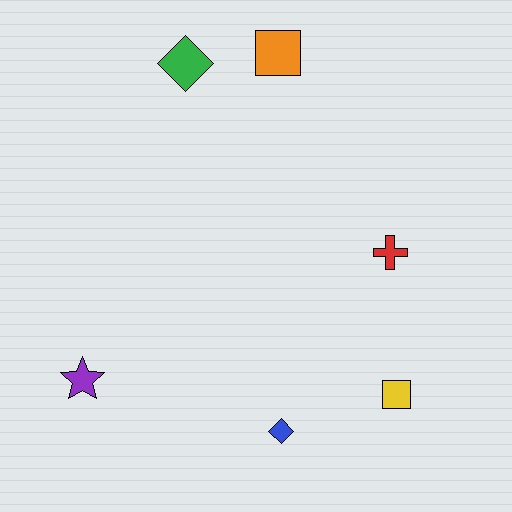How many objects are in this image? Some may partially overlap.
There are 6 objects.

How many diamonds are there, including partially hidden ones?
There are 2 diamonds.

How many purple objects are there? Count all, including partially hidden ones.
There is 1 purple object.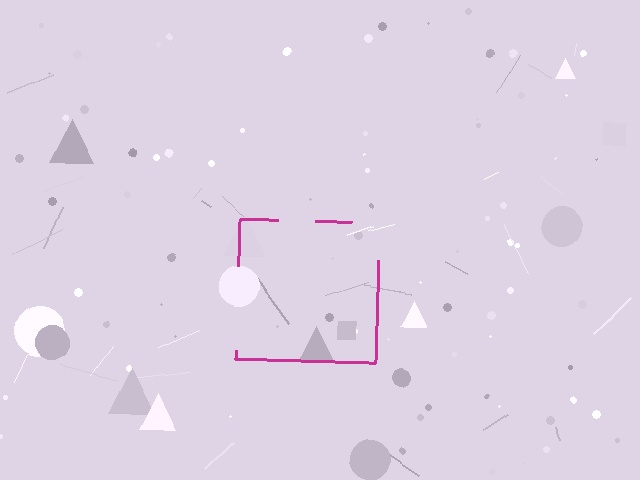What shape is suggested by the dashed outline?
The dashed outline suggests a square.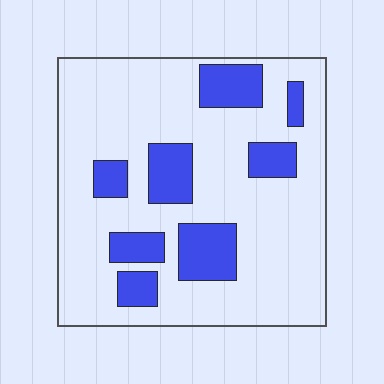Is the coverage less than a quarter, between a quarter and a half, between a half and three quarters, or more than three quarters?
Less than a quarter.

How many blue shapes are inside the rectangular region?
8.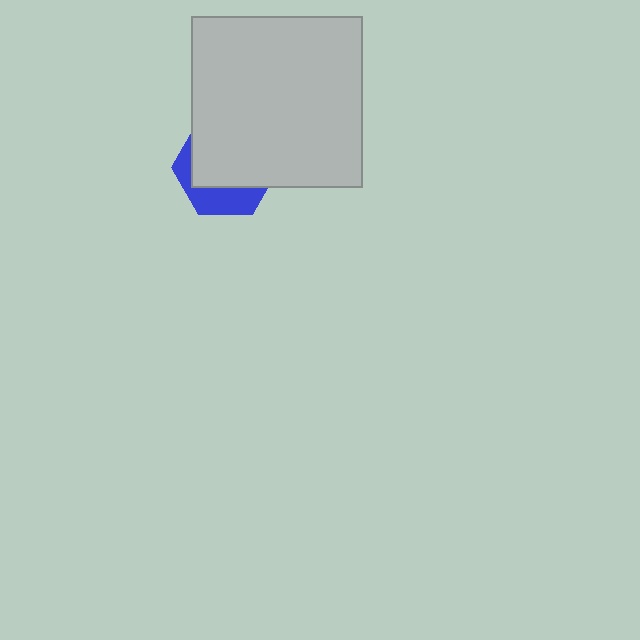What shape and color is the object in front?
The object in front is a light gray square.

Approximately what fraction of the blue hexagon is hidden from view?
Roughly 67% of the blue hexagon is hidden behind the light gray square.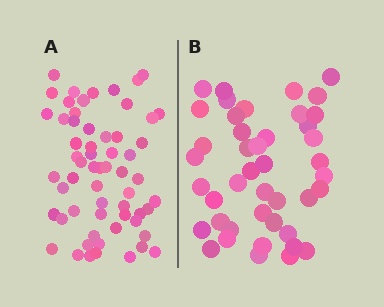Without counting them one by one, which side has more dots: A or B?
Region A (the left region) has more dots.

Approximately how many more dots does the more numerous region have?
Region A has approximately 15 more dots than region B.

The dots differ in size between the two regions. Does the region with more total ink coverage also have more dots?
No. Region B has more total ink coverage because its dots are larger, but region A actually contains more individual dots. Total area can be misleading — the number of items is what matters here.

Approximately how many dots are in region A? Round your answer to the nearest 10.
About 60 dots.